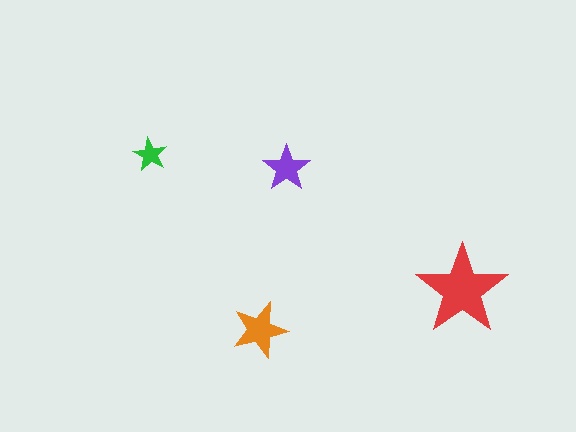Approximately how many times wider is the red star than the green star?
About 2.5 times wider.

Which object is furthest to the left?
The green star is leftmost.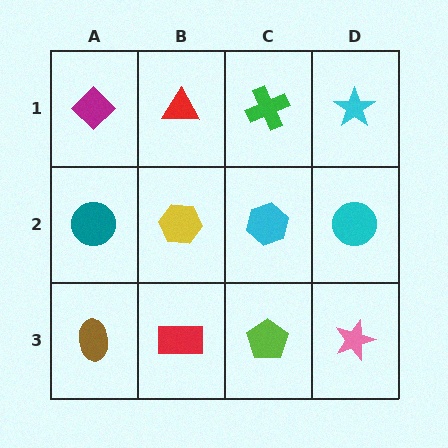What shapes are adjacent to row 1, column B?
A yellow hexagon (row 2, column B), a magenta diamond (row 1, column A), a green cross (row 1, column C).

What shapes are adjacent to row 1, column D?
A cyan circle (row 2, column D), a green cross (row 1, column C).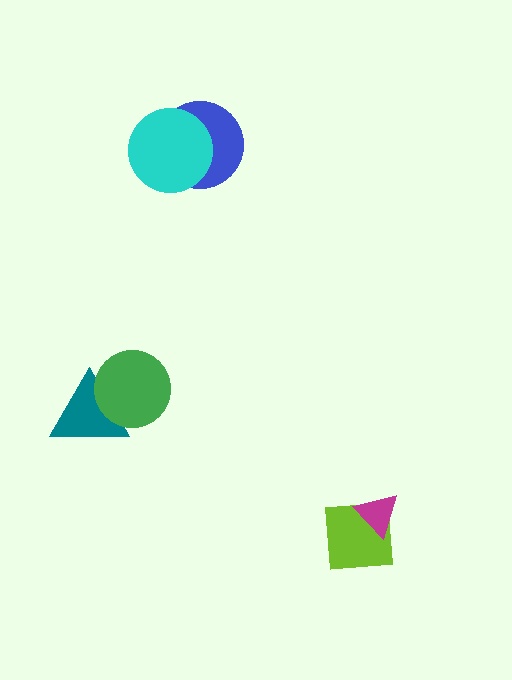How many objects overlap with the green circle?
1 object overlaps with the green circle.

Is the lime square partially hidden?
Yes, it is partially covered by another shape.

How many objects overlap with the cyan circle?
1 object overlaps with the cyan circle.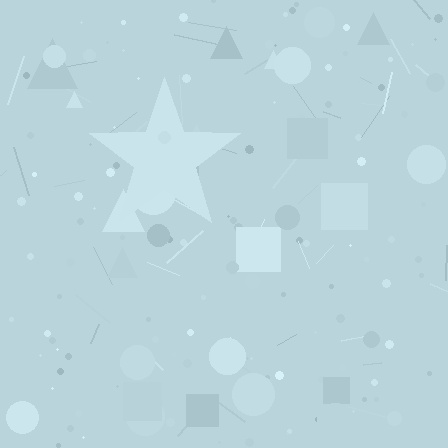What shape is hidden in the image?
A star is hidden in the image.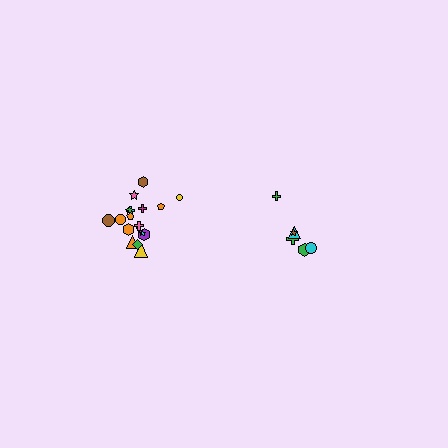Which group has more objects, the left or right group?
The left group.